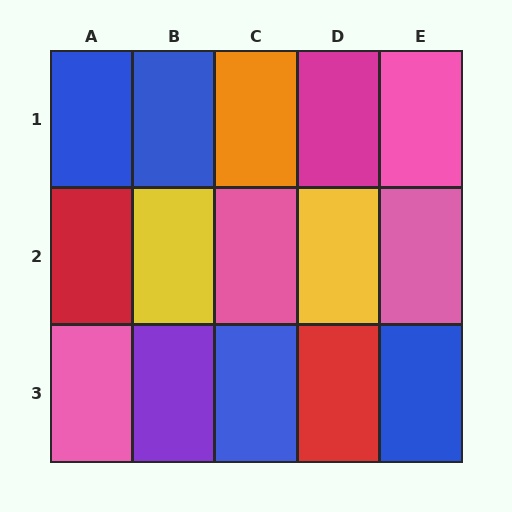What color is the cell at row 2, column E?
Pink.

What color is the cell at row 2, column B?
Yellow.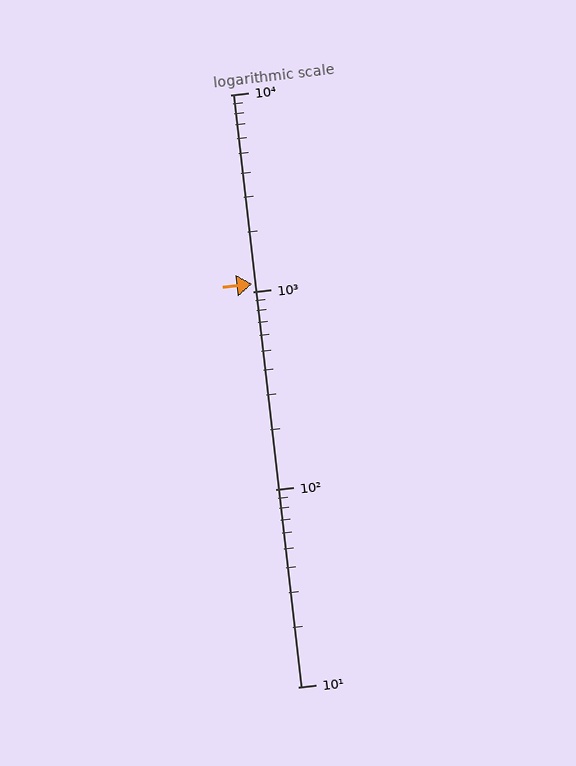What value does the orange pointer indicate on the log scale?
The pointer indicates approximately 1100.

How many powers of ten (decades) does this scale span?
The scale spans 3 decades, from 10 to 10000.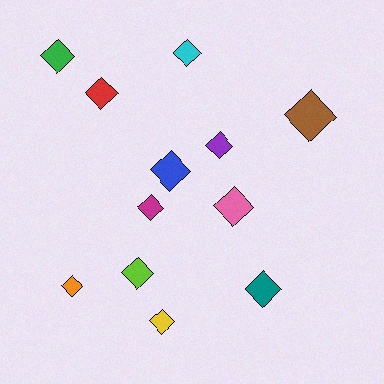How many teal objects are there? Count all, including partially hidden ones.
There is 1 teal object.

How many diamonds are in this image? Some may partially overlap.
There are 12 diamonds.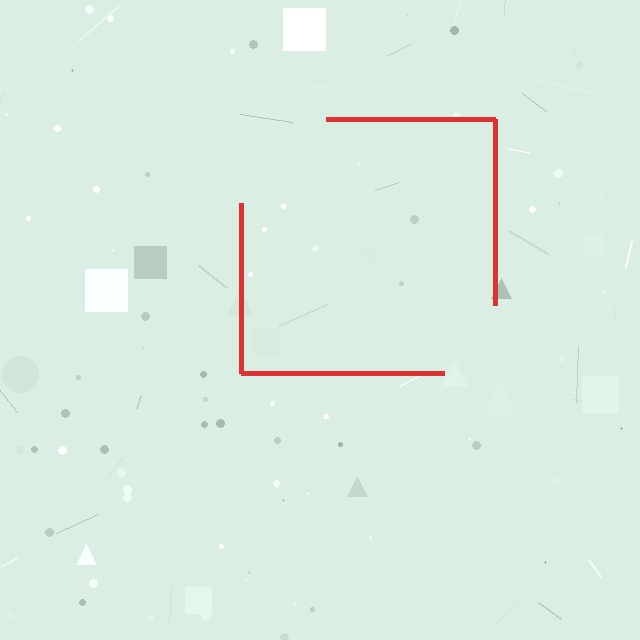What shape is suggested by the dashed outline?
The dashed outline suggests a square.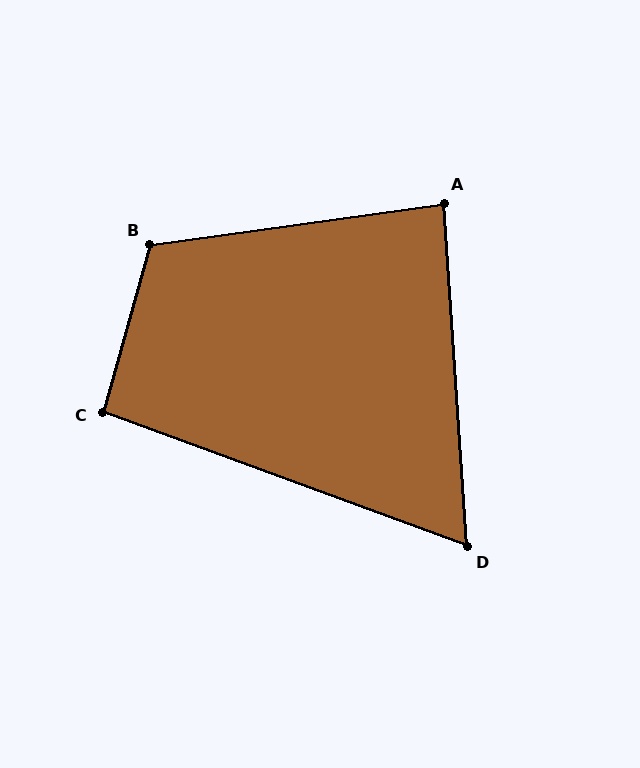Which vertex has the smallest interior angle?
D, at approximately 66 degrees.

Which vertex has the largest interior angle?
B, at approximately 114 degrees.